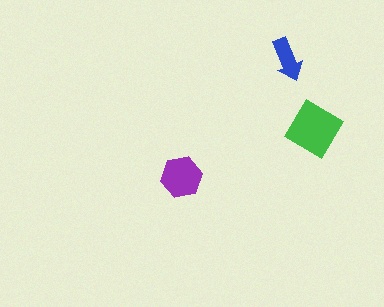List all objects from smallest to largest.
The blue arrow, the purple hexagon, the green diamond.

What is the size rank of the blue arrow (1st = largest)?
3rd.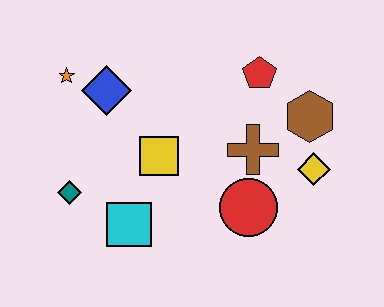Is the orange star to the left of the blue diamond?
Yes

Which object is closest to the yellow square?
The cyan square is closest to the yellow square.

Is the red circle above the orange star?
No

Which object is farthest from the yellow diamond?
The orange star is farthest from the yellow diamond.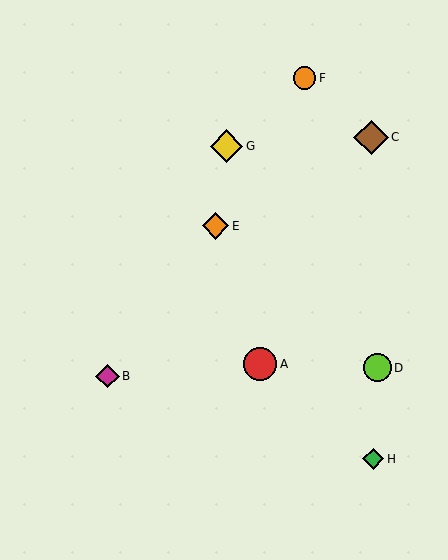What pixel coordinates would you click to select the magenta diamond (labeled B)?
Click at (107, 376) to select the magenta diamond B.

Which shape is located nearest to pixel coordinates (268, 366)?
The red circle (labeled A) at (260, 364) is nearest to that location.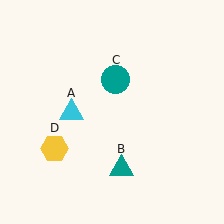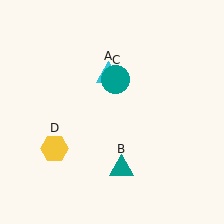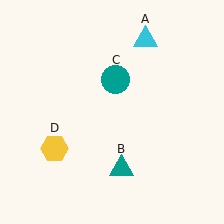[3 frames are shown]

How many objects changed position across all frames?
1 object changed position: cyan triangle (object A).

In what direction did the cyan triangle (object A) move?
The cyan triangle (object A) moved up and to the right.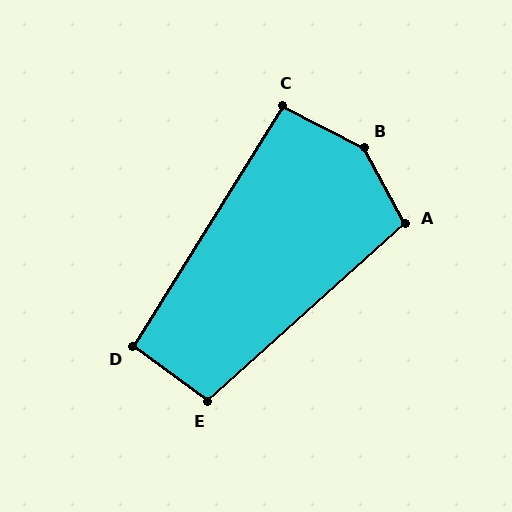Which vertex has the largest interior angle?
B, at approximately 146 degrees.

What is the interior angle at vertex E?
Approximately 102 degrees (obtuse).